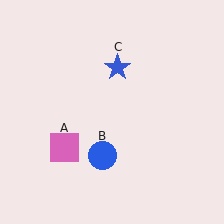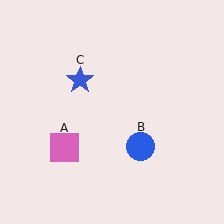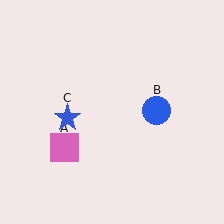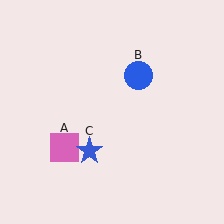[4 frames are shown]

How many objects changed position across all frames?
2 objects changed position: blue circle (object B), blue star (object C).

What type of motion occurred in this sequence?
The blue circle (object B), blue star (object C) rotated counterclockwise around the center of the scene.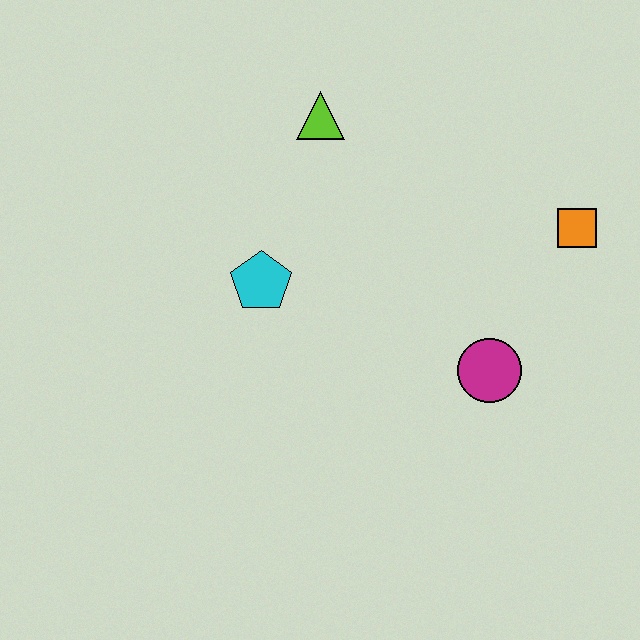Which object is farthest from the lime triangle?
The magenta circle is farthest from the lime triangle.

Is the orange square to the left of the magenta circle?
No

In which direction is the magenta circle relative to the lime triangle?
The magenta circle is below the lime triangle.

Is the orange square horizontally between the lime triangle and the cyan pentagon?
No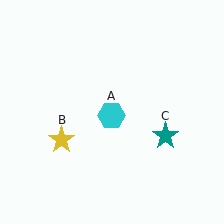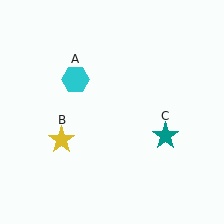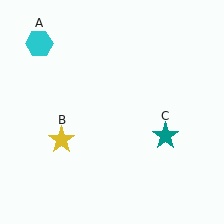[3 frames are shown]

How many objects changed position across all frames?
1 object changed position: cyan hexagon (object A).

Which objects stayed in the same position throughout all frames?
Yellow star (object B) and teal star (object C) remained stationary.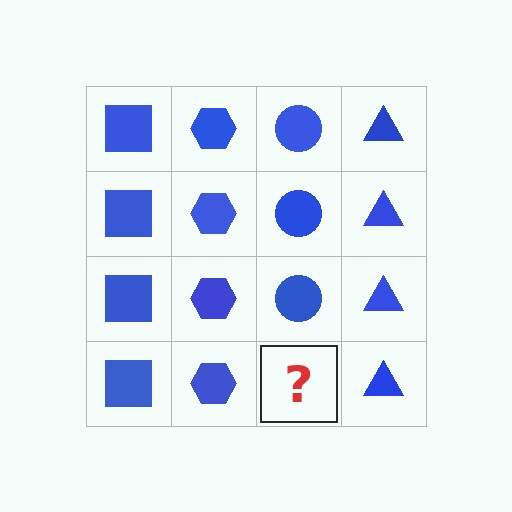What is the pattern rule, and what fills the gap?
The rule is that each column has a consistent shape. The gap should be filled with a blue circle.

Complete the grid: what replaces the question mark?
The question mark should be replaced with a blue circle.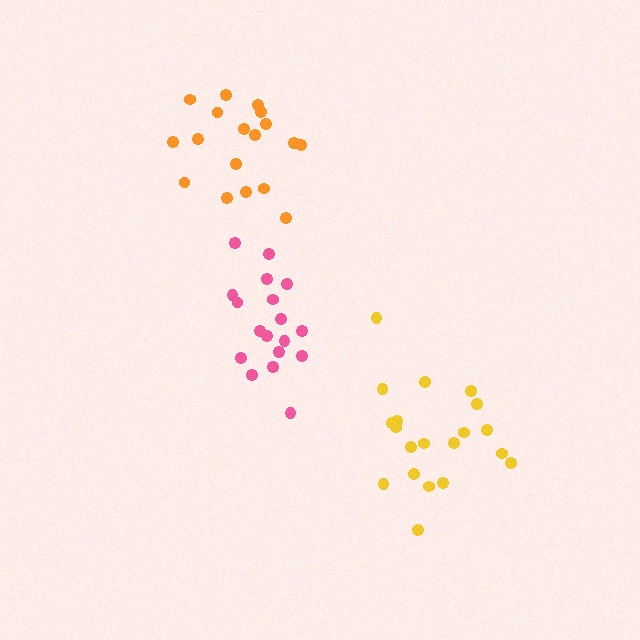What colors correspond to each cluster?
The clusters are colored: orange, pink, yellow.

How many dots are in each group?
Group 1: 18 dots, Group 2: 18 dots, Group 3: 20 dots (56 total).